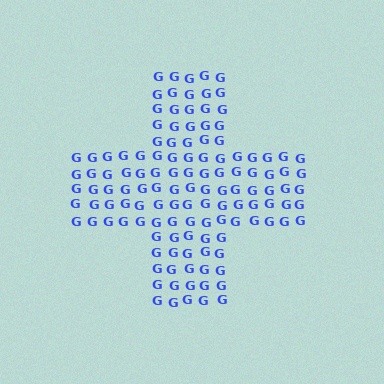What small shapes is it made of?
It is made of small letter G's.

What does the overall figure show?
The overall figure shows a cross.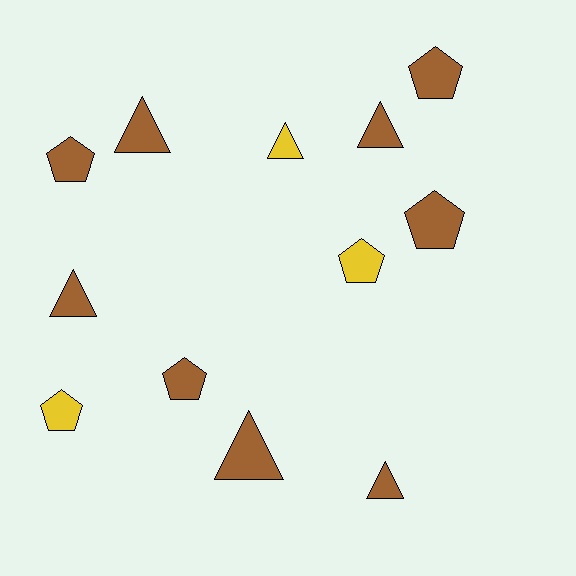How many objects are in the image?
There are 12 objects.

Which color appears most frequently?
Brown, with 9 objects.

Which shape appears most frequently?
Pentagon, with 6 objects.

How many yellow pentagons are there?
There are 2 yellow pentagons.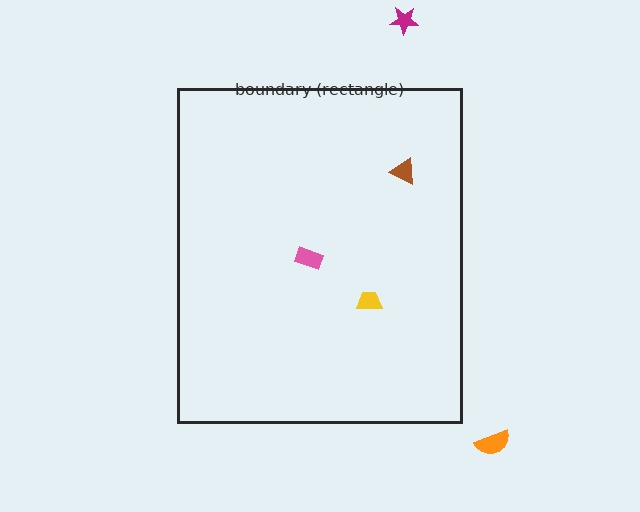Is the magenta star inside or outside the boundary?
Outside.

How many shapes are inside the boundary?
3 inside, 2 outside.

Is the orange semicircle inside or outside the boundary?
Outside.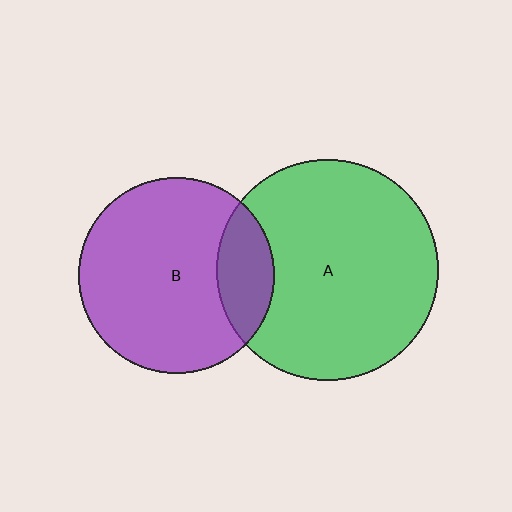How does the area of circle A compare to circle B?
Approximately 1.3 times.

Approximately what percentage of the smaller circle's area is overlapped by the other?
Approximately 20%.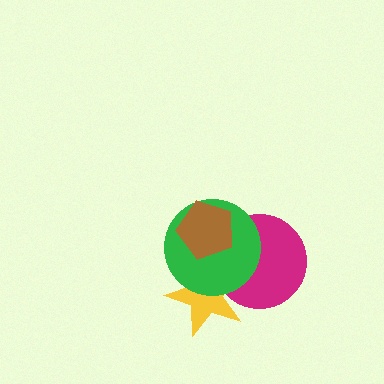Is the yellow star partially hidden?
Yes, it is partially covered by another shape.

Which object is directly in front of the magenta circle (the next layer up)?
The yellow star is directly in front of the magenta circle.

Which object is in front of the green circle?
The brown pentagon is in front of the green circle.